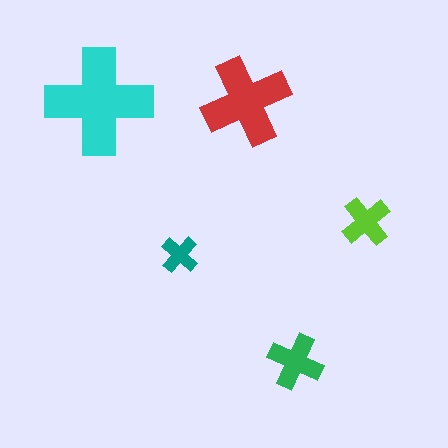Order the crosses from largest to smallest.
the cyan one, the red one, the green one, the lime one, the teal one.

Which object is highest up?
The red cross is topmost.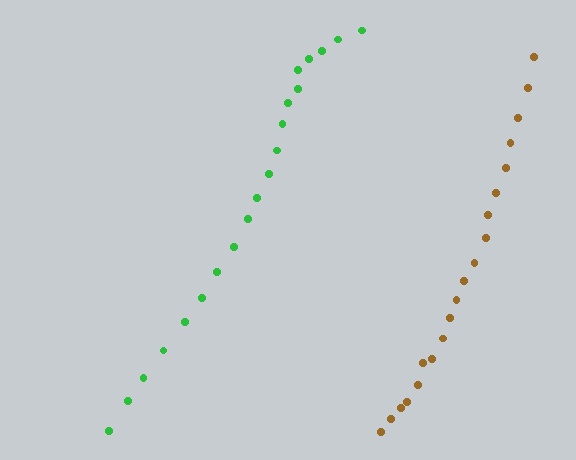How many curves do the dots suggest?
There are 2 distinct paths.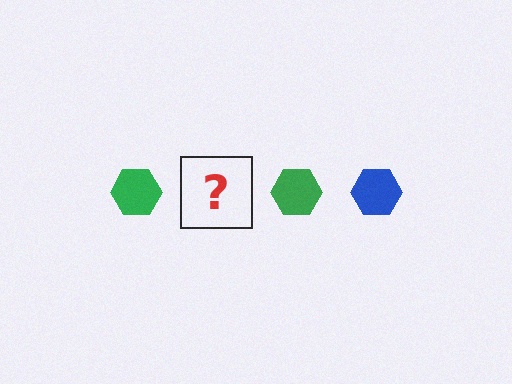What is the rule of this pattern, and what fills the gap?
The rule is that the pattern cycles through green, blue hexagons. The gap should be filled with a blue hexagon.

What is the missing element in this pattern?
The missing element is a blue hexagon.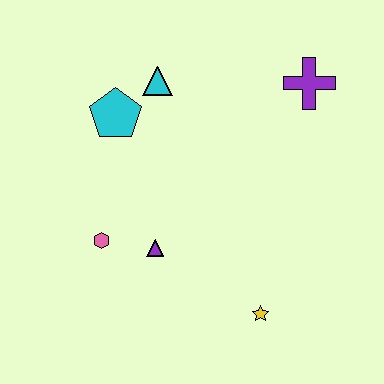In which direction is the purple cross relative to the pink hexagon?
The purple cross is to the right of the pink hexagon.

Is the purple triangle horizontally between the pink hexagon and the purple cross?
Yes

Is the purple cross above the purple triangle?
Yes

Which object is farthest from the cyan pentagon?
The yellow star is farthest from the cyan pentagon.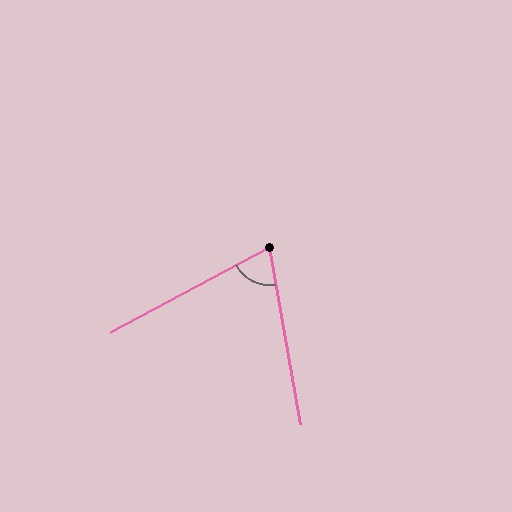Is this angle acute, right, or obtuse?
It is acute.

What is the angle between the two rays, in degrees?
Approximately 72 degrees.